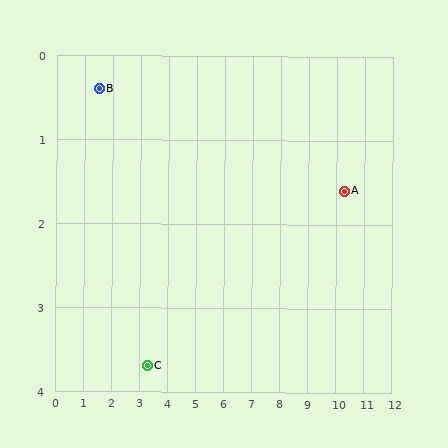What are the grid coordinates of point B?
Point B is at approximately (1.5, 0.4).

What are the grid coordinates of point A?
Point A is at approximately (10.3, 1.6).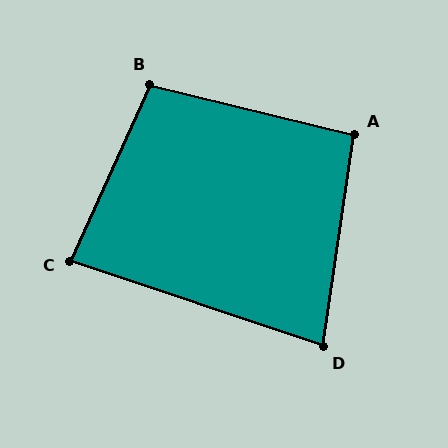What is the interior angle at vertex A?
Approximately 95 degrees (obtuse).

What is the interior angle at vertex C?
Approximately 85 degrees (acute).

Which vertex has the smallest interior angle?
D, at approximately 80 degrees.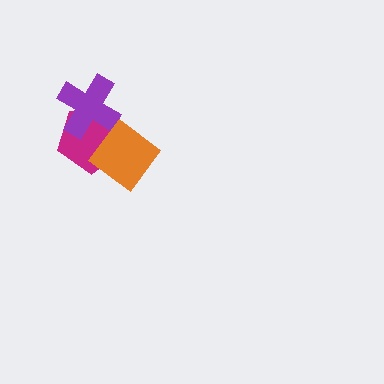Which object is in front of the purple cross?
The orange diamond is in front of the purple cross.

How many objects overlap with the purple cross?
2 objects overlap with the purple cross.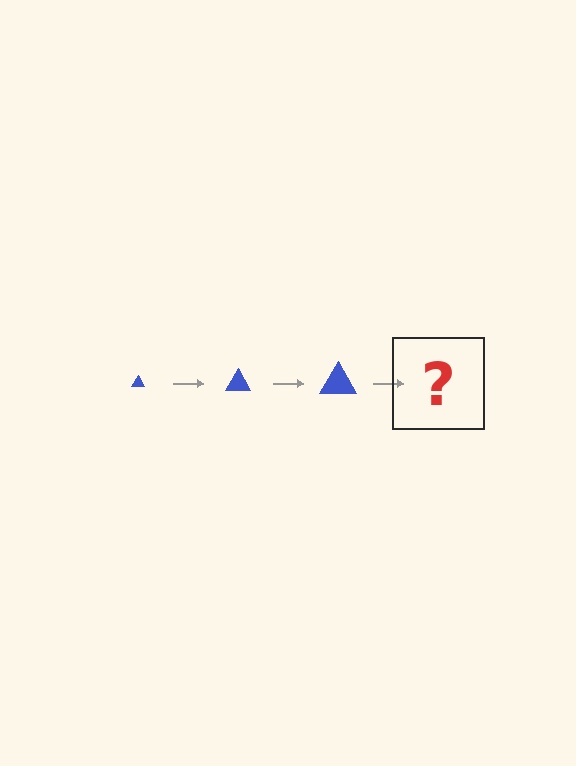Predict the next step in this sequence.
The next step is a blue triangle, larger than the previous one.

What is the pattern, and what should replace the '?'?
The pattern is that the triangle gets progressively larger each step. The '?' should be a blue triangle, larger than the previous one.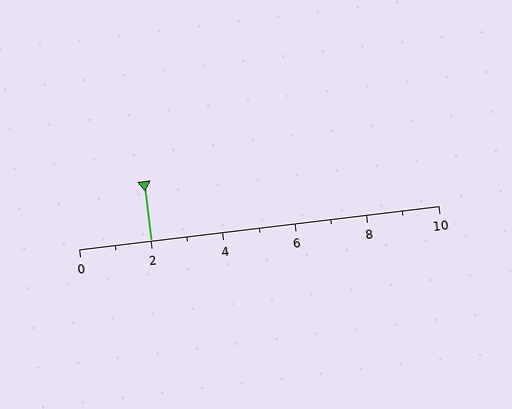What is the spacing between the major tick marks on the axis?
The major ticks are spaced 2 apart.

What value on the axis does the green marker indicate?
The marker indicates approximately 2.